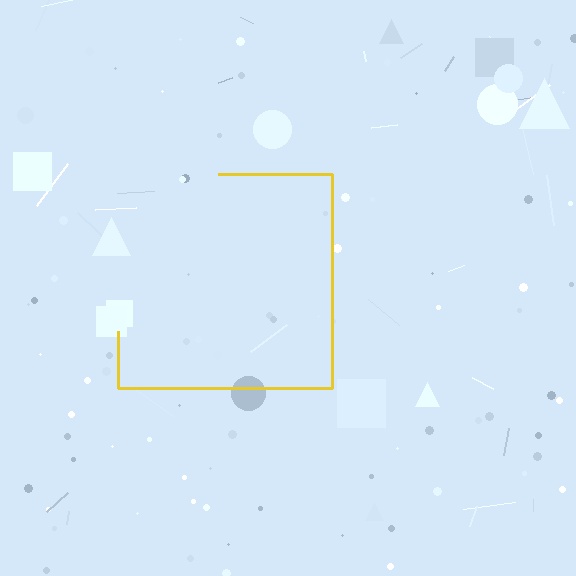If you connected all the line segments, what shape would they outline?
They would outline a square.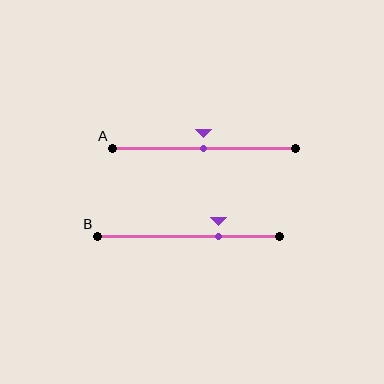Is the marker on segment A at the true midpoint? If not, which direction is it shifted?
Yes, the marker on segment A is at the true midpoint.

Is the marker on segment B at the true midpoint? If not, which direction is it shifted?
No, the marker on segment B is shifted to the right by about 16% of the segment length.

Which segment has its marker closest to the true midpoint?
Segment A has its marker closest to the true midpoint.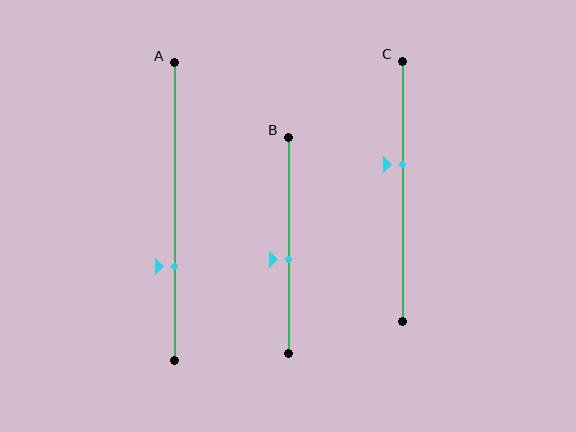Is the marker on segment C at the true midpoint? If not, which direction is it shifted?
No, the marker on segment C is shifted upward by about 10% of the segment length.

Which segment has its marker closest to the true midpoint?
Segment B has its marker closest to the true midpoint.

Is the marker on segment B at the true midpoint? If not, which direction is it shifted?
No, the marker on segment B is shifted downward by about 7% of the segment length.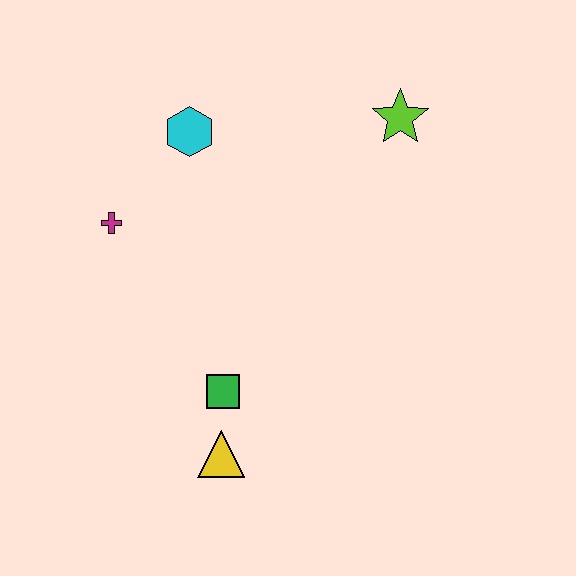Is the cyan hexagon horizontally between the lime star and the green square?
No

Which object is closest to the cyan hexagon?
The magenta cross is closest to the cyan hexagon.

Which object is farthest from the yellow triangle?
The lime star is farthest from the yellow triangle.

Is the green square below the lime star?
Yes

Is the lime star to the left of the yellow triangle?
No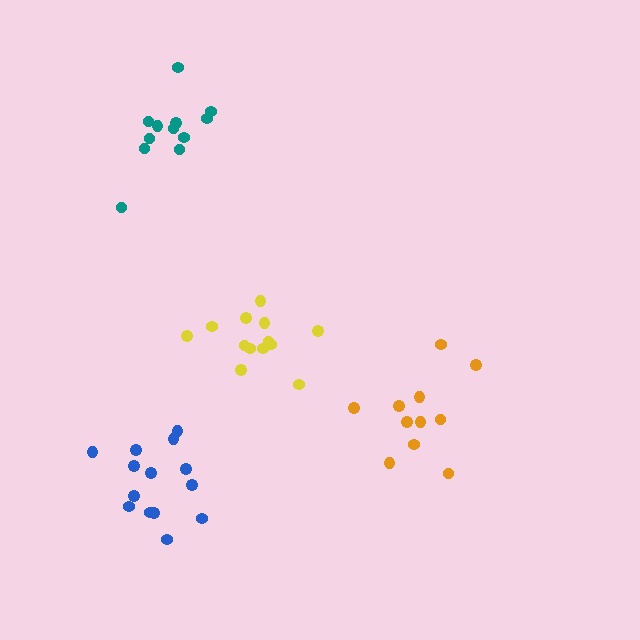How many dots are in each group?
Group 1: 11 dots, Group 2: 12 dots, Group 3: 14 dots, Group 4: 13 dots (50 total).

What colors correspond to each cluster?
The clusters are colored: orange, teal, blue, yellow.